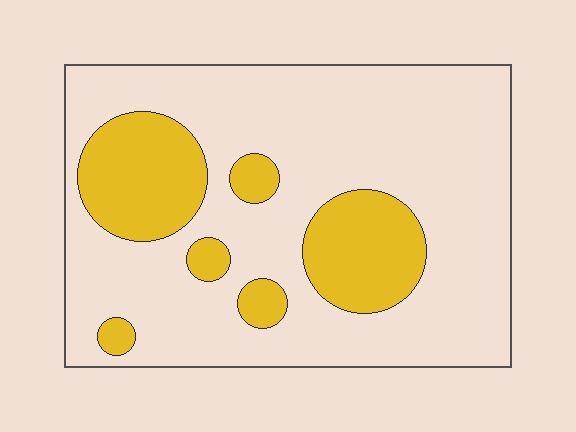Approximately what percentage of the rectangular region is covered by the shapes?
Approximately 25%.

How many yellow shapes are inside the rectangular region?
6.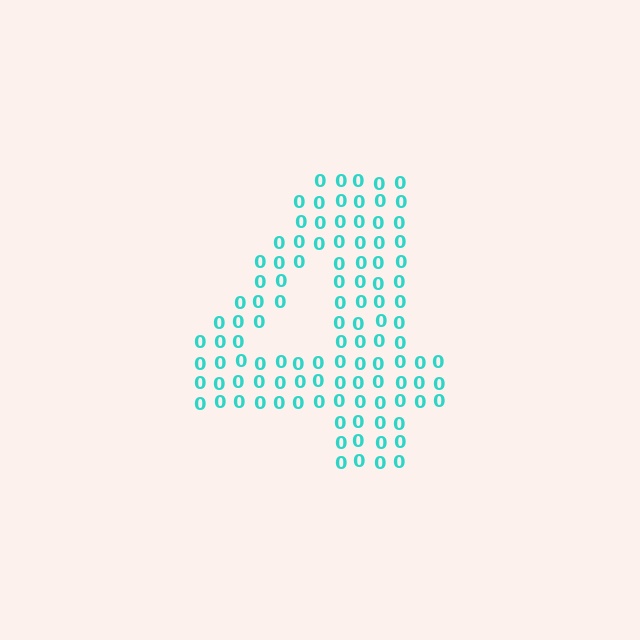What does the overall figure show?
The overall figure shows the digit 4.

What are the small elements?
The small elements are digit 0's.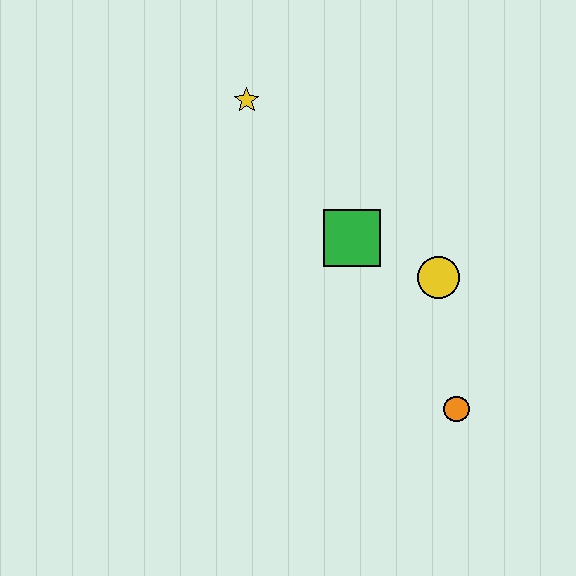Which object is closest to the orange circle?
The yellow circle is closest to the orange circle.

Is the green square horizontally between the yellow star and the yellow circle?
Yes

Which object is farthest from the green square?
The orange circle is farthest from the green square.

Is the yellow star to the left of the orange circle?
Yes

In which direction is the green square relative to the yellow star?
The green square is below the yellow star.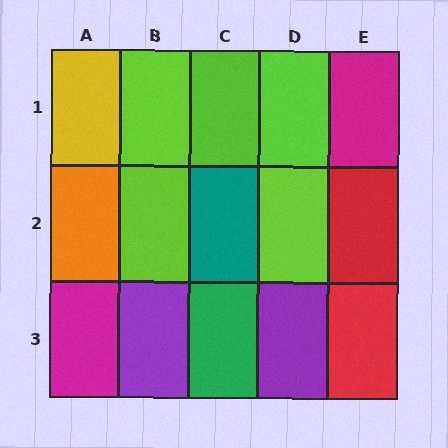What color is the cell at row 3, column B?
Purple.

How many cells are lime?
5 cells are lime.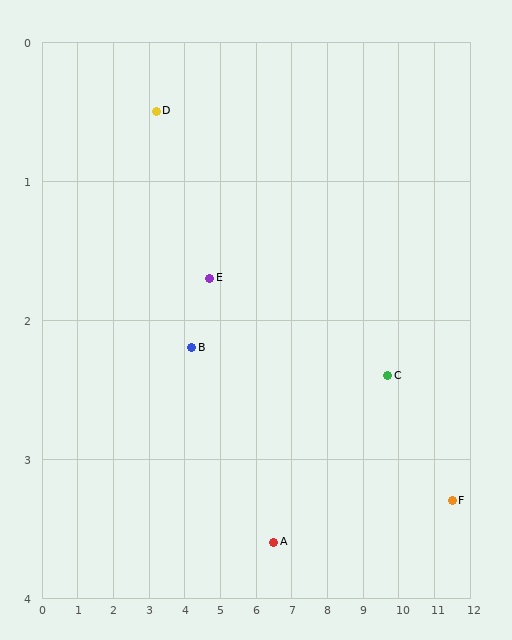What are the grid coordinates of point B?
Point B is at approximately (4.2, 2.2).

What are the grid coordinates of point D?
Point D is at approximately (3.2, 0.5).